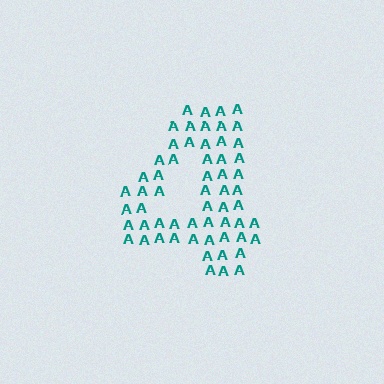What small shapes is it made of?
It is made of small letter A's.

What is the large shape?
The large shape is the digit 4.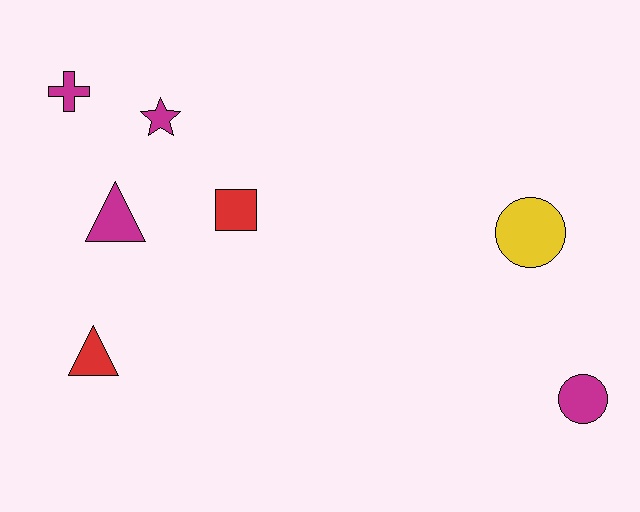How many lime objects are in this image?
There are no lime objects.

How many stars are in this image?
There is 1 star.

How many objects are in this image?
There are 7 objects.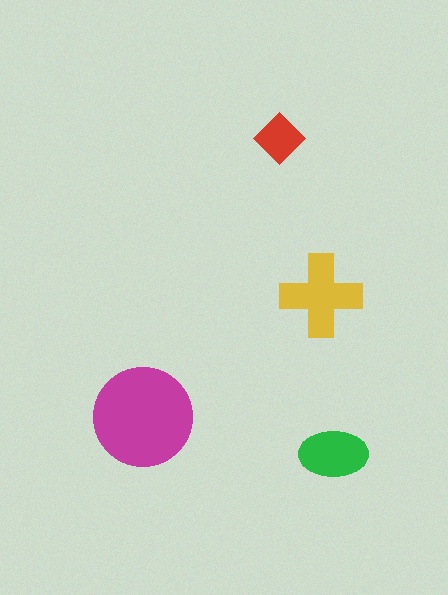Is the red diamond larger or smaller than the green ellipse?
Smaller.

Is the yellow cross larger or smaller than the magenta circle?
Smaller.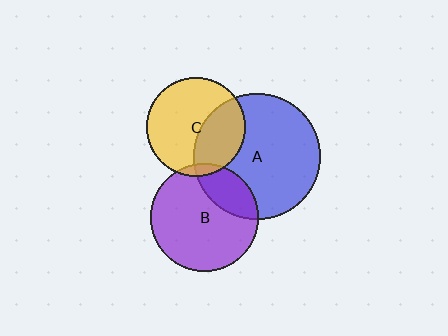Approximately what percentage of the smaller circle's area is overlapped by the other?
Approximately 5%.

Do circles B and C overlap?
Yes.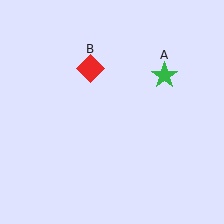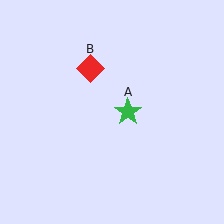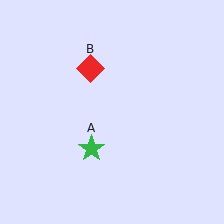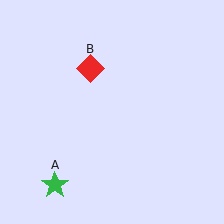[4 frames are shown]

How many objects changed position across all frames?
1 object changed position: green star (object A).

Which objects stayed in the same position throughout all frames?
Red diamond (object B) remained stationary.